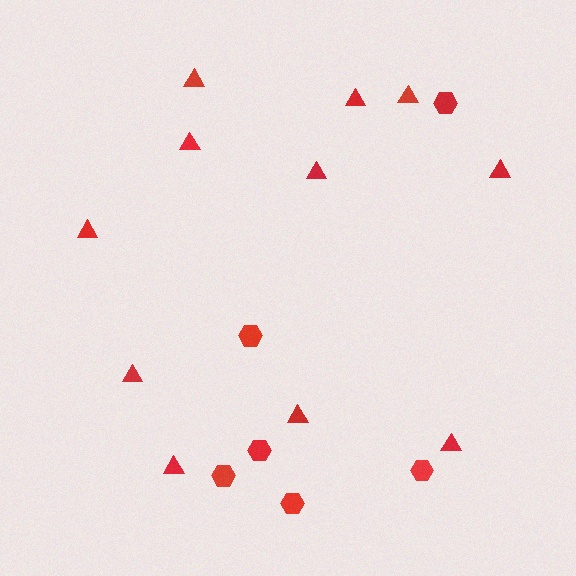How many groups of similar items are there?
There are 2 groups: one group of hexagons (6) and one group of triangles (11).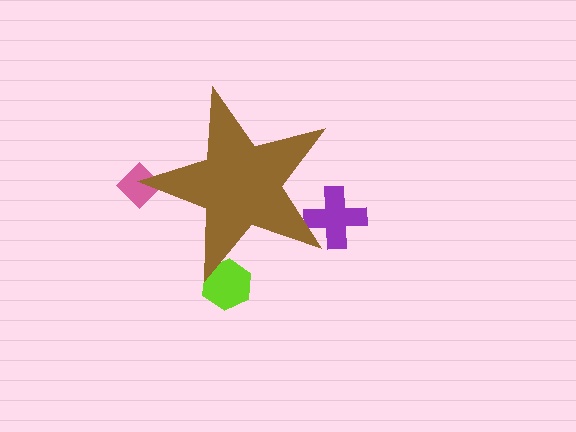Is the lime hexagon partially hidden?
Yes, the lime hexagon is partially hidden behind the brown star.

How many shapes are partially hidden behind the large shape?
3 shapes are partially hidden.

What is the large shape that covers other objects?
A brown star.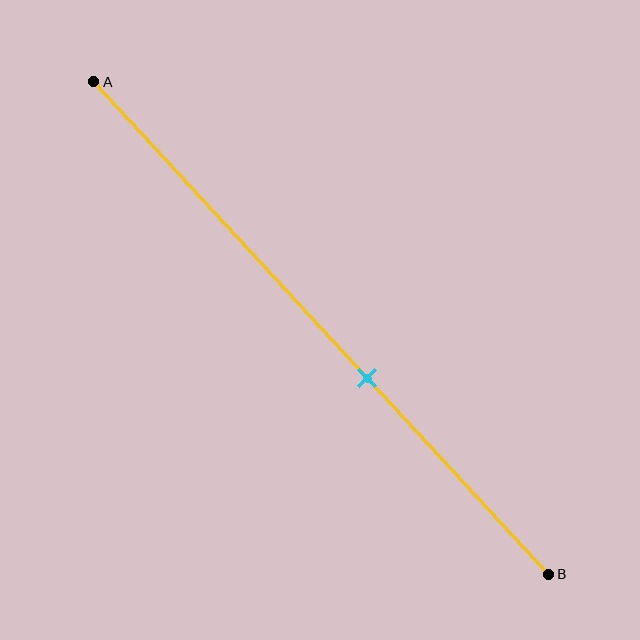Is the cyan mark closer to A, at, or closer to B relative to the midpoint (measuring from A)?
The cyan mark is closer to point B than the midpoint of segment AB.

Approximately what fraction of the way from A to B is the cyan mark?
The cyan mark is approximately 60% of the way from A to B.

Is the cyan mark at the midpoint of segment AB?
No, the mark is at about 60% from A, not at the 50% midpoint.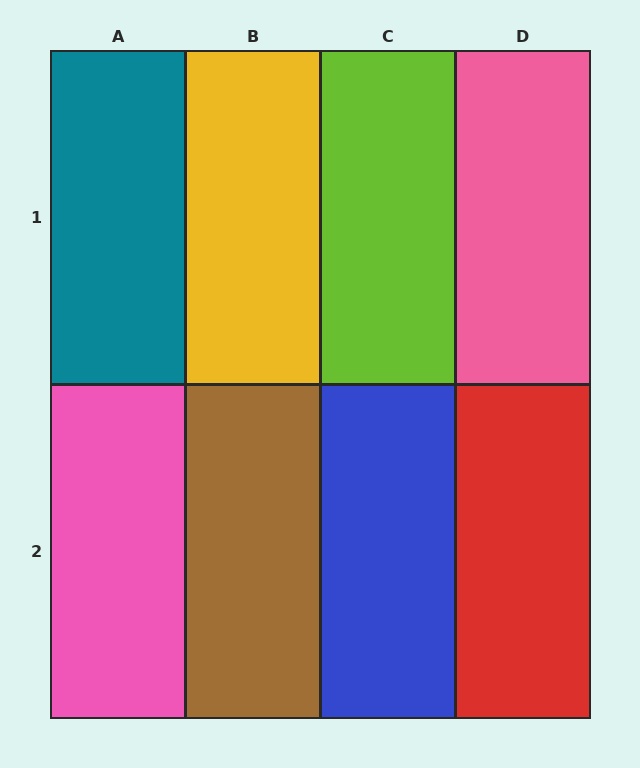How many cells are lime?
1 cell is lime.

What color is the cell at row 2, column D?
Red.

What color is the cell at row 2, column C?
Blue.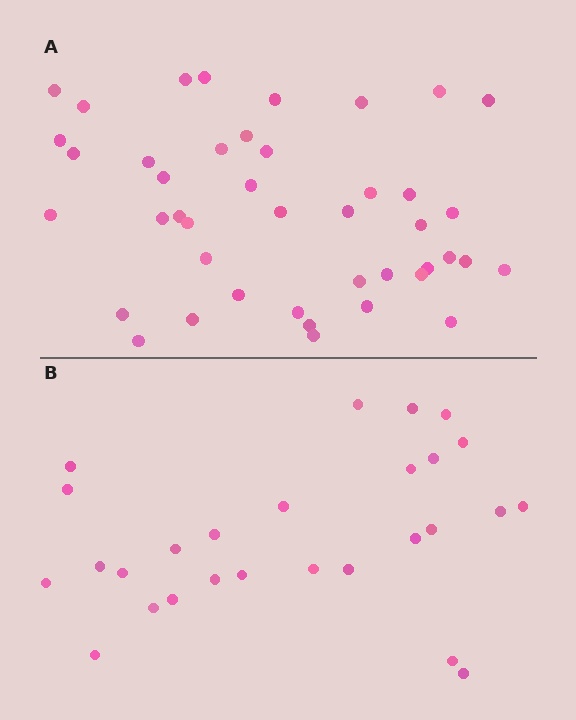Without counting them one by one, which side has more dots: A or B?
Region A (the top region) has more dots.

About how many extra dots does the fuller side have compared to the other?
Region A has approximately 15 more dots than region B.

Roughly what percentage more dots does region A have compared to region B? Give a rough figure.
About 60% more.